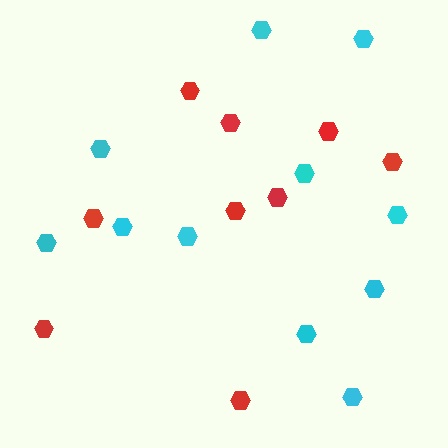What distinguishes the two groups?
There are 2 groups: one group of cyan hexagons (11) and one group of red hexagons (9).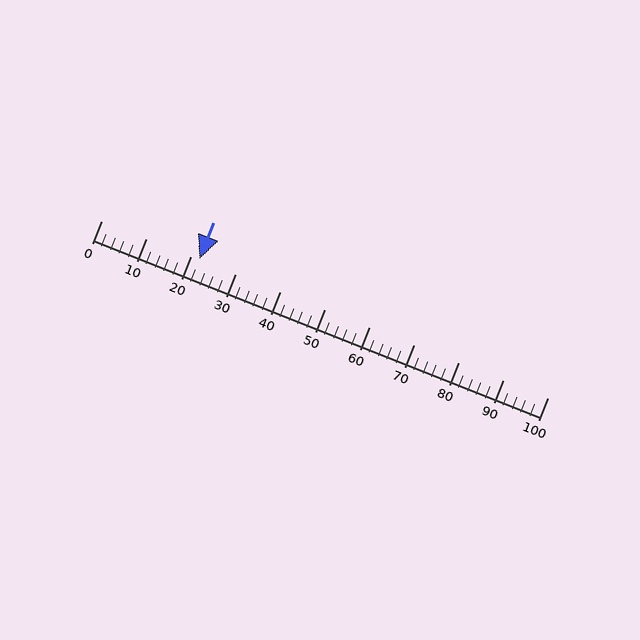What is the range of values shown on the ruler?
The ruler shows values from 0 to 100.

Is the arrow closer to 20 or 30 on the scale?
The arrow is closer to 20.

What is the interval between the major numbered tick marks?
The major tick marks are spaced 10 units apart.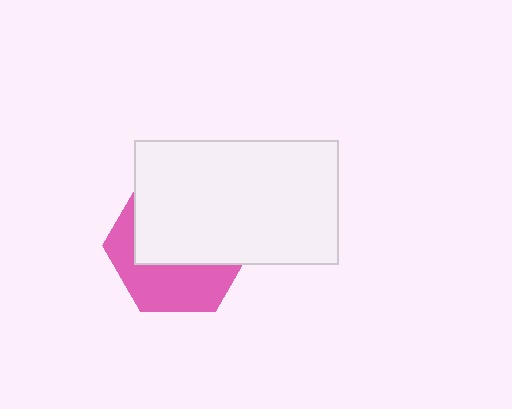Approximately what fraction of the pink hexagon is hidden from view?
Roughly 60% of the pink hexagon is hidden behind the white rectangle.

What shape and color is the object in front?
The object in front is a white rectangle.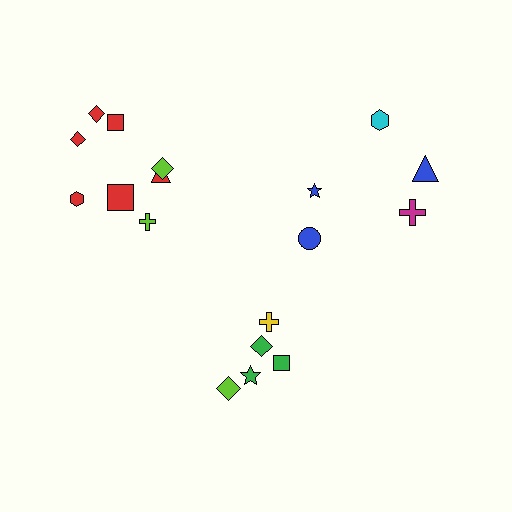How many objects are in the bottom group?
There are 5 objects.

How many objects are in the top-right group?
There are 5 objects.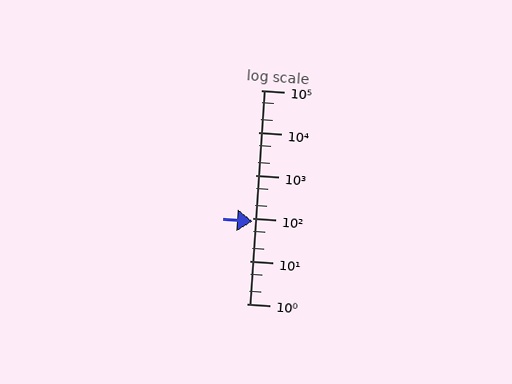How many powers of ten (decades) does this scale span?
The scale spans 5 decades, from 1 to 100000.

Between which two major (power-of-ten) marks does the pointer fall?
The pointer is between 10 and 100.